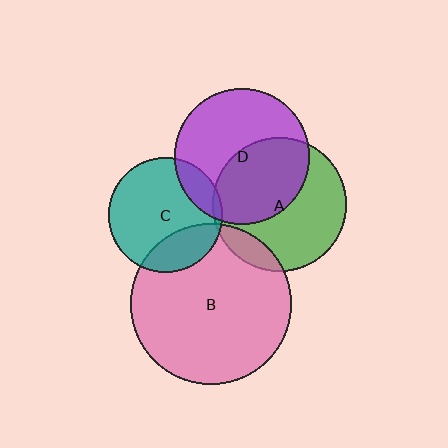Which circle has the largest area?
Circle B (pink).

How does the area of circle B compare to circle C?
Approximately 2.0 times.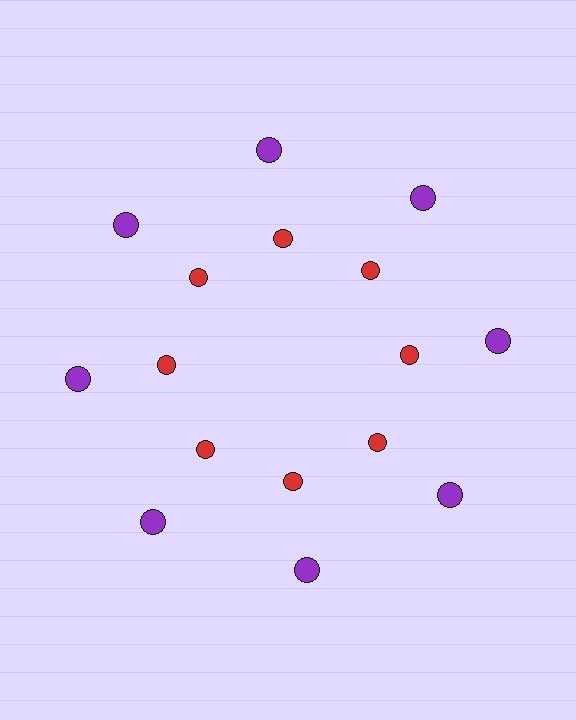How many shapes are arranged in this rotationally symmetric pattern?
There are 16 shapes, arranged in 8 groups of 2.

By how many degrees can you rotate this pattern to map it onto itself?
The pattern maps onto itself every 45 degrees of rotation.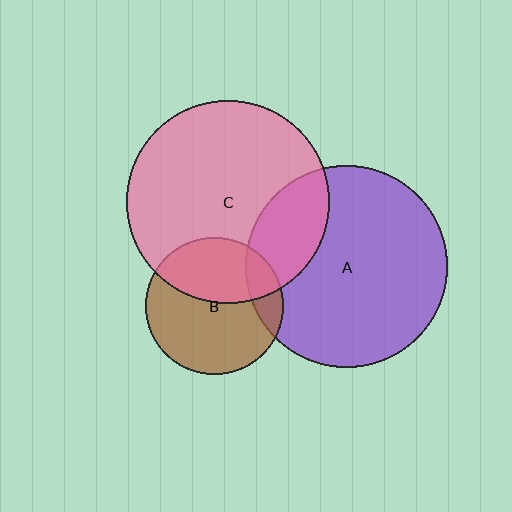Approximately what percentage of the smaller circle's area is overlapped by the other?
Approximately 40%.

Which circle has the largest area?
Circle C (pink).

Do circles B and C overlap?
Yes.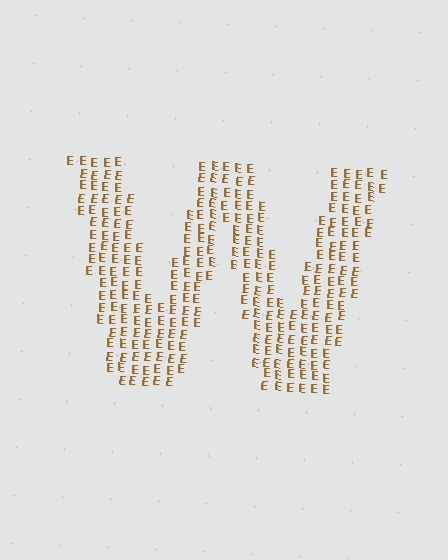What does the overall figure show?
The overall figure shows the letter W.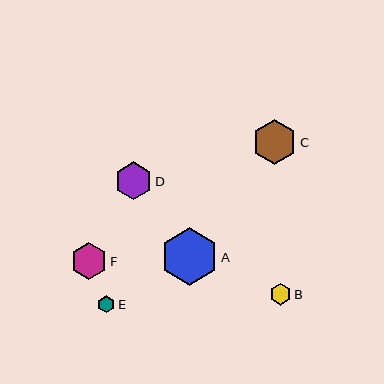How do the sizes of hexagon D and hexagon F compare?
Hexagon D and hexagon F are approximately the same size.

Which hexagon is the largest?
Hexagon A is the largest with a size of approximately 57 pixels.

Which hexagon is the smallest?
Hexagon E is the smallest with a size of approximately 17 pixels.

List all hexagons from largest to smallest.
From largest to smallest: A, C, D, F, B, E.